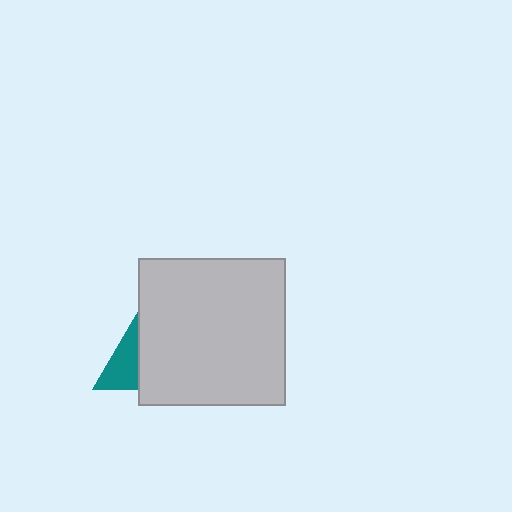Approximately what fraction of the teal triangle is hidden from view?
Roughly 70% of the teal triangle is hidden behind the light gray square.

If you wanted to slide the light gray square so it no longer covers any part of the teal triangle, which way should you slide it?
Slide it right — that is the most direct way to separate the two shapes.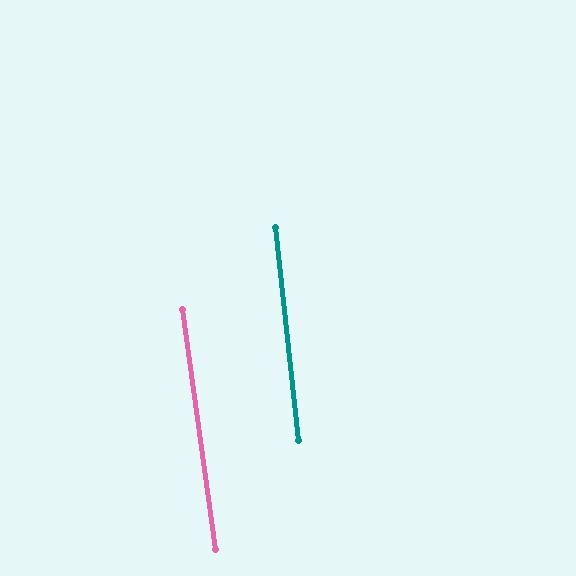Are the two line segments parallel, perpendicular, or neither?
Parallel — their directions differ by only 1.5°.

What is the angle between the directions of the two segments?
Approximately 2 degrees.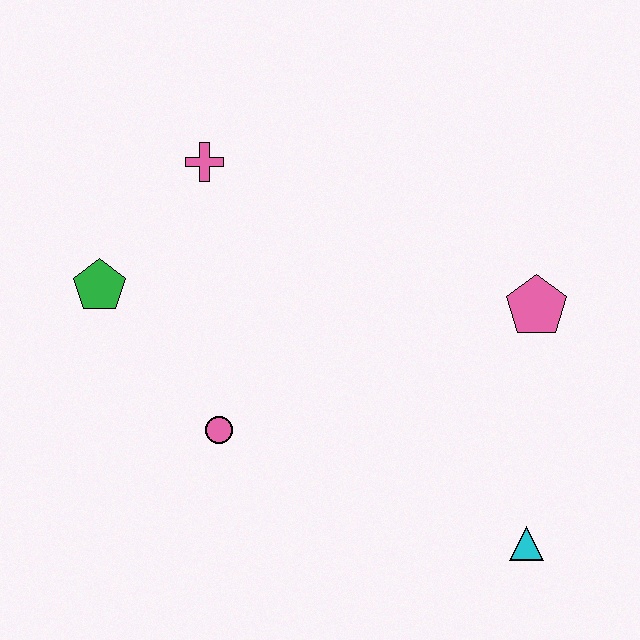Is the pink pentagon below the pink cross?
Yes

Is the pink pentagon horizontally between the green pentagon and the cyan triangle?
No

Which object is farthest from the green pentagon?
The cyan triangle is farthest from the green pentagon.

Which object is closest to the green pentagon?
The pink cross is closest to the green pentagon.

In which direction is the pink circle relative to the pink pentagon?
The pink circle is to the left of the pink pentagon.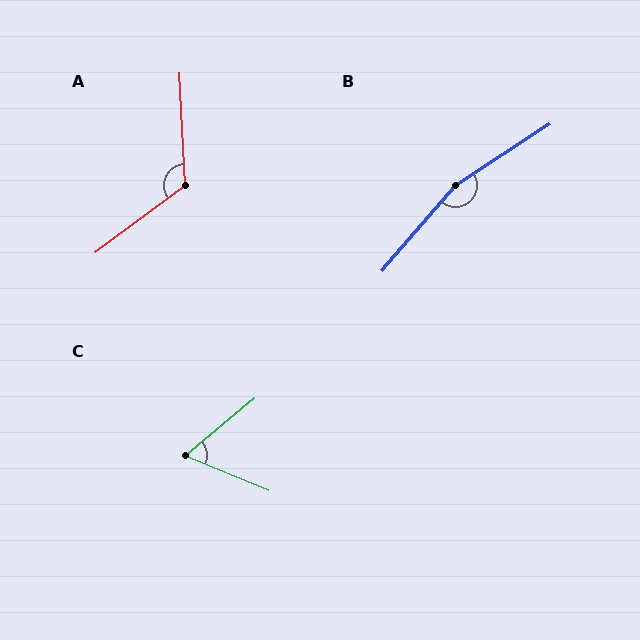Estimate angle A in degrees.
Approximately 124 degrees.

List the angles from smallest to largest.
C (62°), A (124°), B (164°).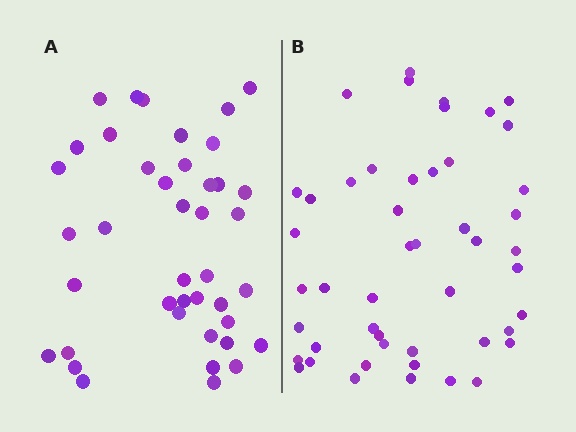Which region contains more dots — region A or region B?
Region B (the right region) has more dots.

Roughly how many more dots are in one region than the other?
Region B has roughly 8 or so more dots than region A.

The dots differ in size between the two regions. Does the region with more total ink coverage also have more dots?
No. Region A has more total ink coverage because its dots are larger, but region B actually contains more individual dots. Total area can be misleading — the number of items is what matters here.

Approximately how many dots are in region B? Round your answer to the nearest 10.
About 50 dots. (The exact count is 48, which rounds to 50.)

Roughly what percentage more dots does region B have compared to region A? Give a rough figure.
About 15% more.